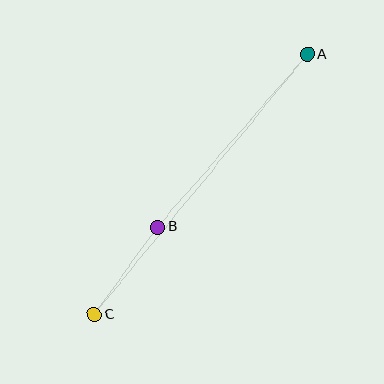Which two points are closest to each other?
Points B and C are closest to each other.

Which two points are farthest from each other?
Points A and C are farthest from each other.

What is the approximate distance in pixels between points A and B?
The distance between A and B is approximately 228 pixels.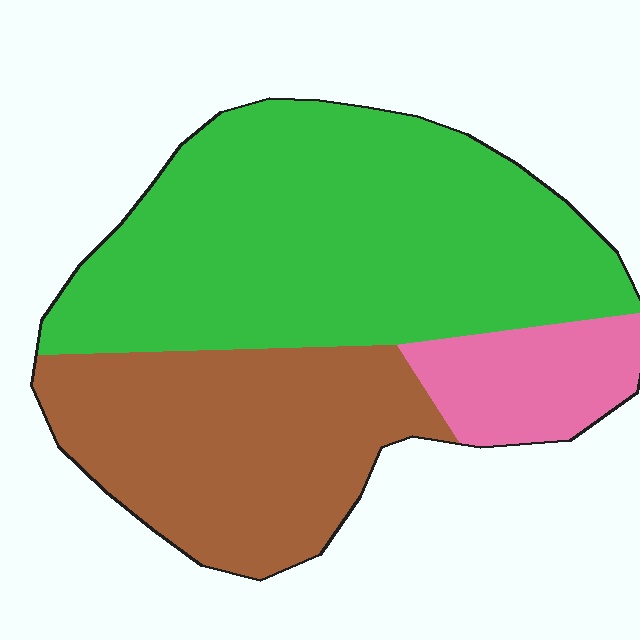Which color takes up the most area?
Green, at roughly 55%.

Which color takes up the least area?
Pink, at roughly 10%.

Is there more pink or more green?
Green.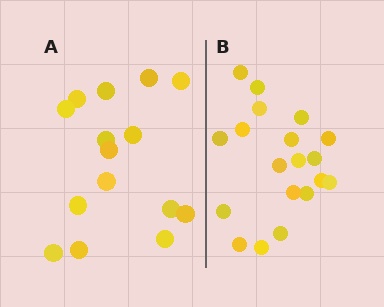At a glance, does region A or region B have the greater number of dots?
Region B (the right region) has more dots.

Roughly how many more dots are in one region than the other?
Region B has about 4 more dots than region A.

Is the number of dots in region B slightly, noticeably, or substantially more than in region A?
Region B has noticeably more, but not dramatically so. The ratio is roughly 1.3 to 1.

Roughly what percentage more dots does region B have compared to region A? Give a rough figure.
About 25% more.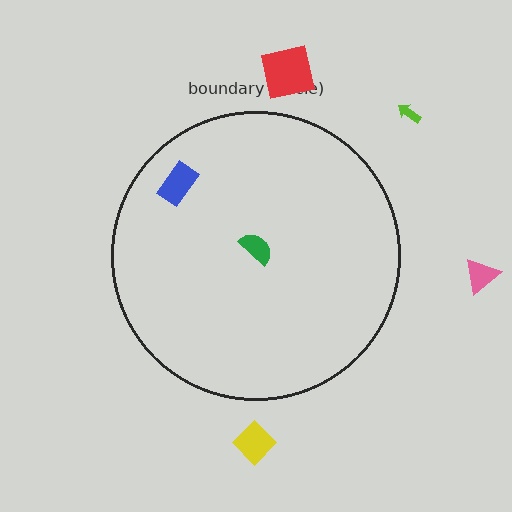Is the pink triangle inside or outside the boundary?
Outside.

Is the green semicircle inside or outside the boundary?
Inside.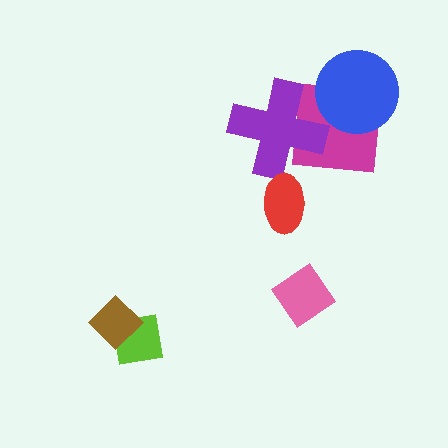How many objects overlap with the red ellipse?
0 objects overlap with the red ellipse.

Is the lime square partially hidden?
Yes, it is partially covered by another shape.